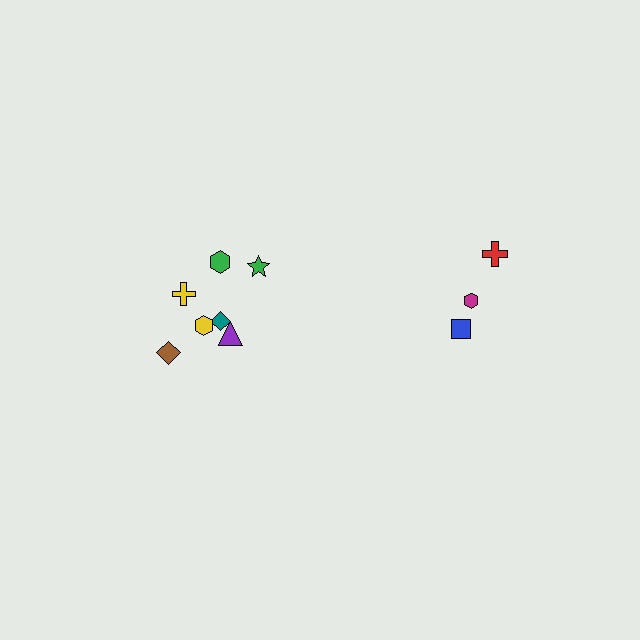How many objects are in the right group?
There are 3 objects.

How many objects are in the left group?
There are 7 objects.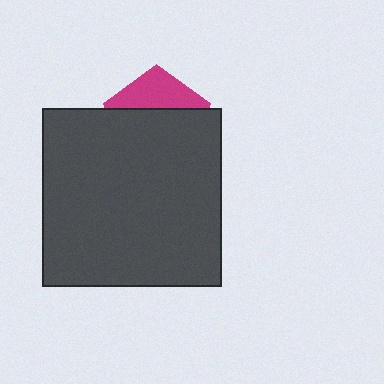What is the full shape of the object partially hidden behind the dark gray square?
The partially hidden object is a magenta pentagon.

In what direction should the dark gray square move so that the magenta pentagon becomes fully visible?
The dark gray square should move down. That is the shortest direction to clear the overlap and leave the magenta pentagon fully visible.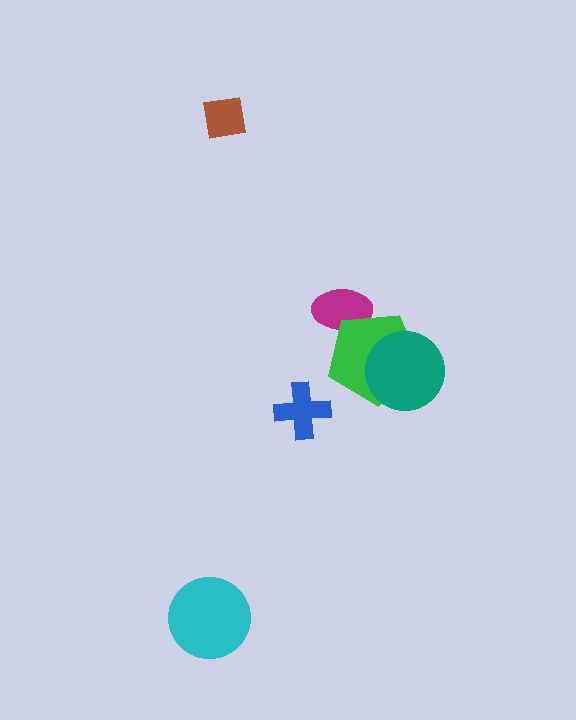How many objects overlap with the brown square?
0 objects overlap with the brown square.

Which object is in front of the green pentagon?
The teal circle is in front of the green pentagon.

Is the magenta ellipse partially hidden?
Yes, it is partially covered by another shape.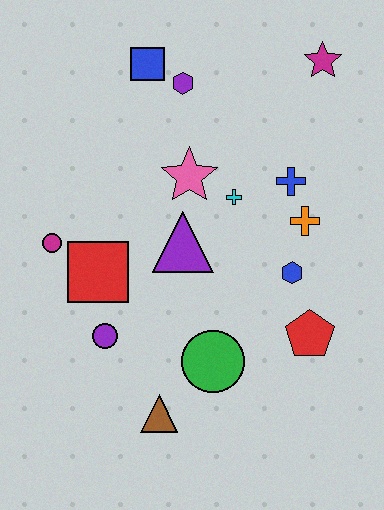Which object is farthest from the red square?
The magenta star is farthest from the red square.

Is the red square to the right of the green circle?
No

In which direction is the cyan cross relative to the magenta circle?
The cyan cross is to the right of the magenta circle.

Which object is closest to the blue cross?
The orange cross is closest to the blue cross.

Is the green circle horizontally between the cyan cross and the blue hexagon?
No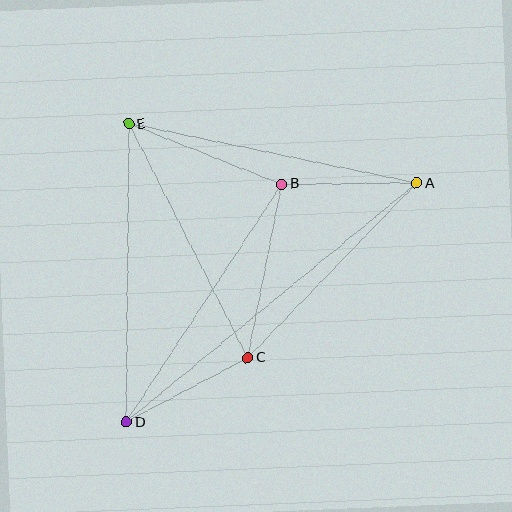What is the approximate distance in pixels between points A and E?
The distance between A and E is approximately 294 pixels.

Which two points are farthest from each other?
Points A and D are farthest from each other.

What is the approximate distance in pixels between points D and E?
The distance between D and E is approximately 298 pixels.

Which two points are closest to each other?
Points A and B are closest to each other.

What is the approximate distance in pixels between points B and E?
The distance between B and E is approximately 165 pixels.